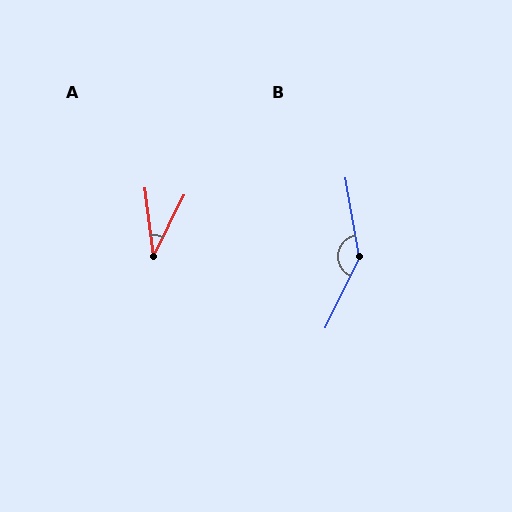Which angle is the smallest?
A, at approximately 33 degrees.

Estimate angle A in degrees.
Approximately 33 degrees.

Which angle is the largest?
B, at approximately 144 degrees.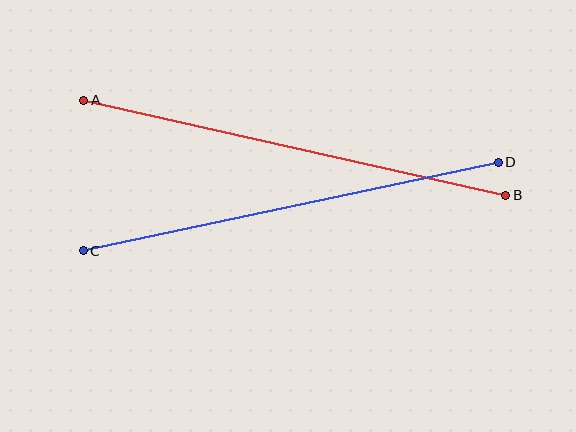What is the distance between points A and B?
The distance is approximately 433 pixels.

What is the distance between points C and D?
The distance is approximately 424 pixels.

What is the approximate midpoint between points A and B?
The midpoint is at approximately (295, 148) pixels.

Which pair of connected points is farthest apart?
Points A and B are farthest apart.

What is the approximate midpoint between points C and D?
The midpoint is at approximately (291, 206) pixels.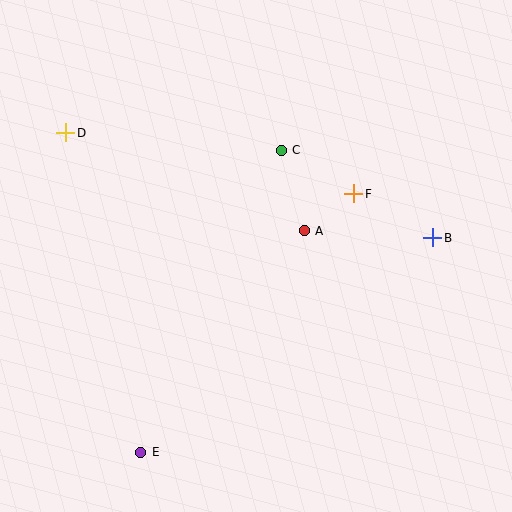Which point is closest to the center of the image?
Point A at (304, 231) is closest to the center.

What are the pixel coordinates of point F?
Point F is at (354, 194).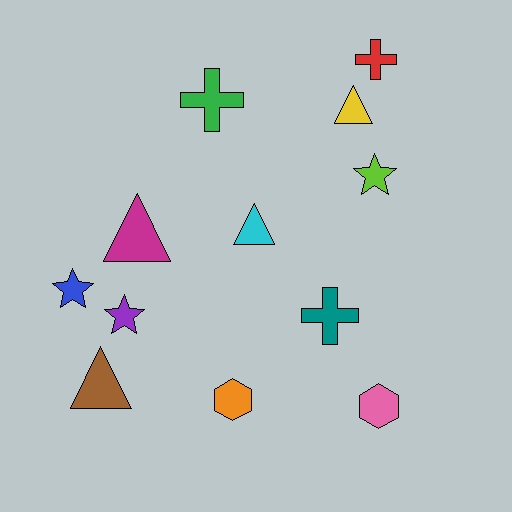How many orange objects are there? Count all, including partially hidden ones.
There is 1 orange object.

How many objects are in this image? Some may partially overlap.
There are 12 objects.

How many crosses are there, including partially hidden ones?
There are 3 crosses.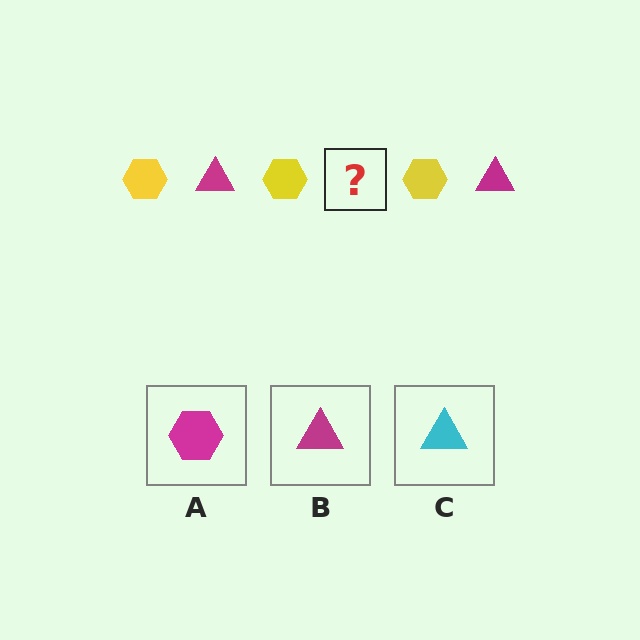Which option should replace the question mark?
Option B.